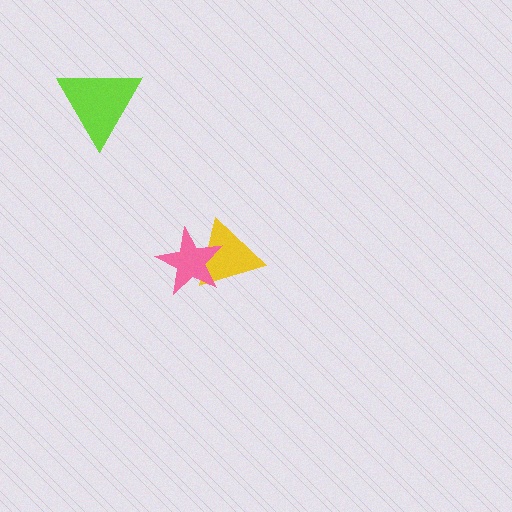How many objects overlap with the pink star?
1 object overlaps with the pink star.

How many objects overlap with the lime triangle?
0 objects overlap with the lime triangle.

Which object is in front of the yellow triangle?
The pink star is in front of the yellow triangle.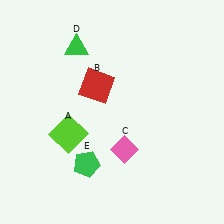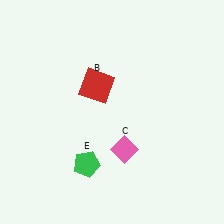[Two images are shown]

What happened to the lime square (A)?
The lime square (A) was removed in Image 2. It was in the bottom-left area of Image 1.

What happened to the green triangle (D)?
The green triangle (D) was removed in Image 2. It was in the top-left area of Image 1.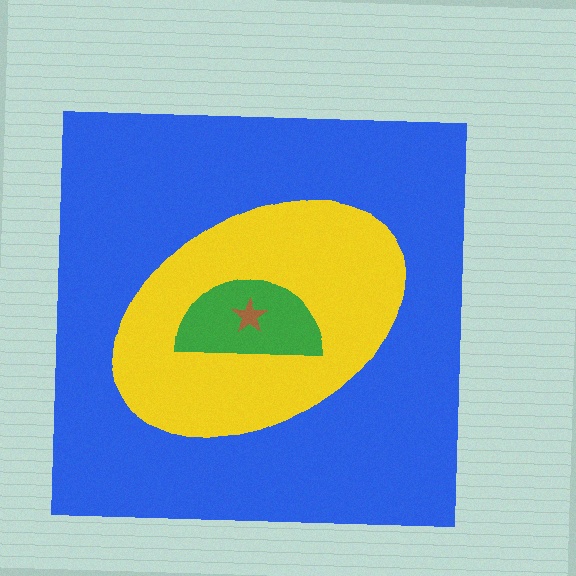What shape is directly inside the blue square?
The yellow ellipse.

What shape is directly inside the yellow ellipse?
The green semicircle.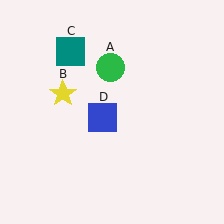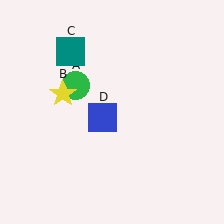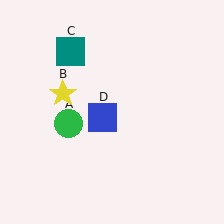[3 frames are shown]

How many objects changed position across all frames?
1 object changed position: green circle (object A).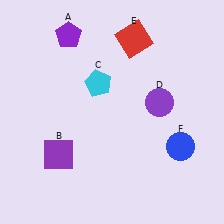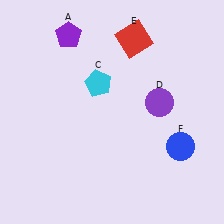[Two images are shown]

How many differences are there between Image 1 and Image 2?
There is 1 difference between the two images.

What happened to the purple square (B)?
The purple square (B) was removed in Image 2. It was in the bottom-left area of Image 1.